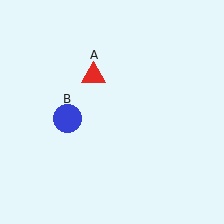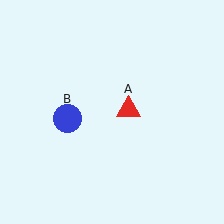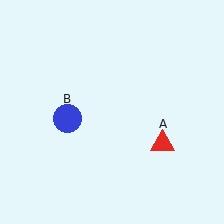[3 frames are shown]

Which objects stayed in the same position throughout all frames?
Blue circle (object B) remained stationary.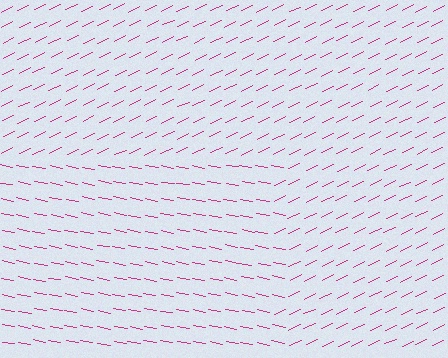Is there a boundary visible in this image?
Yes, there is a texture boundary formed by a change in line orientation.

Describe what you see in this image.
The image is filled with small magenta line segments. A rectangle region in the image has lines oriented differently from the surrounding lines, creating a visible texture boundary.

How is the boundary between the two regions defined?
The boundary is defined purely by a change in line orientation (approximately 37 degrees difference). All lines are the same color and thickness.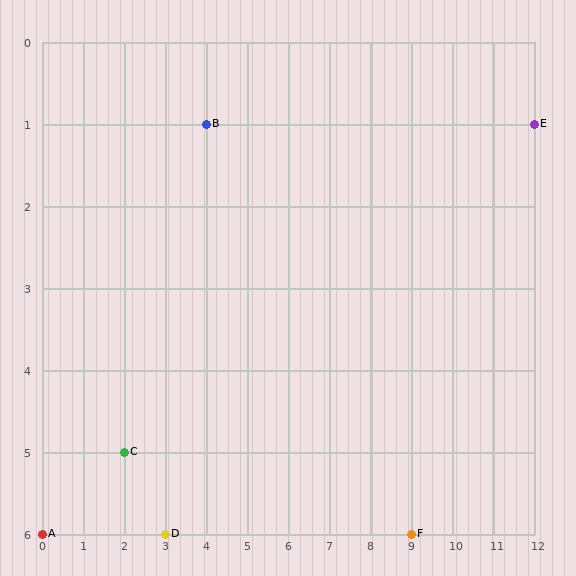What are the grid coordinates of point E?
Point E is at grid coordinates (12, 1).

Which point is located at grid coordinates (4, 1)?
Point B is at (4, 1).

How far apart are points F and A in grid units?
Points F and A are 9 columns apart.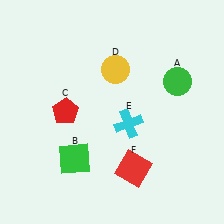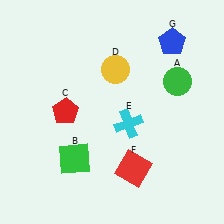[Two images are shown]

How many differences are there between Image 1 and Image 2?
There is 1 difference between the two images.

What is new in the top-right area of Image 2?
A blue pentagon (G) was added in the top-right area of Image 2.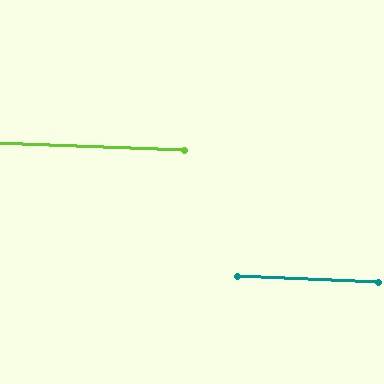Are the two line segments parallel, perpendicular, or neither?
Parallel — their directions differ by only 0.5°.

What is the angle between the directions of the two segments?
Approximately 0 degrees.